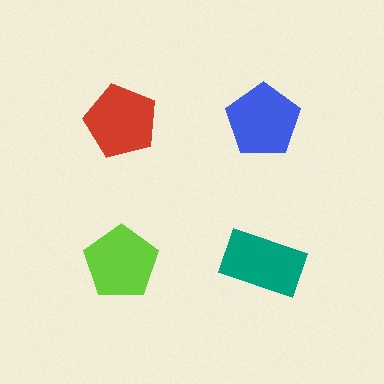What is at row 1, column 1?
A red pentagon.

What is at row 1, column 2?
A blue pentagon.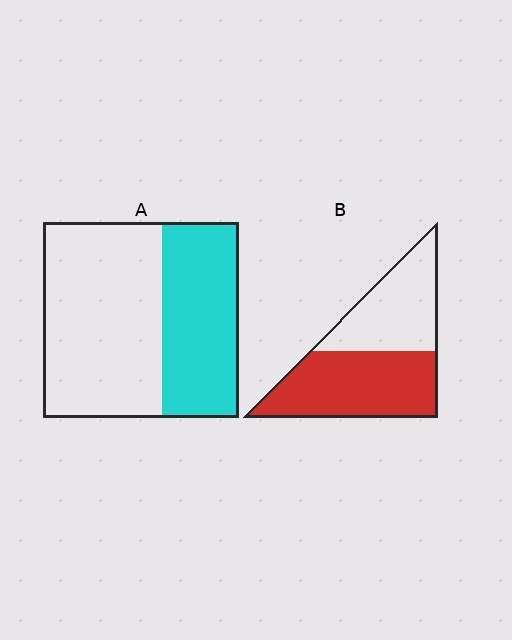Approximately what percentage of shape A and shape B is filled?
A is approximately 40% and B is approximately 55%.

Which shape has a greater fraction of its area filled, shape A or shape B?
Shape B.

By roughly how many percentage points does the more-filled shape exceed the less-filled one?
By roughly 15 percentage points (B over A).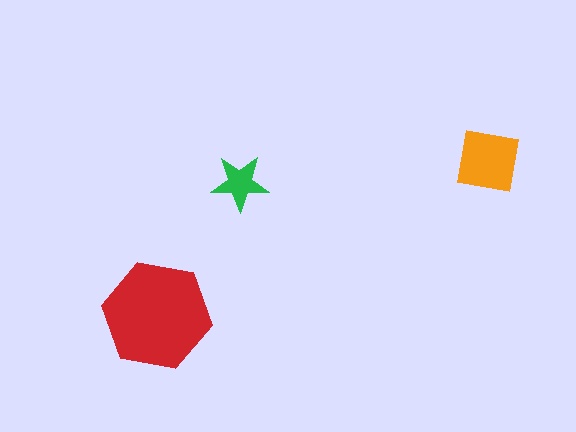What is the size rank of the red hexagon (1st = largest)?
1st.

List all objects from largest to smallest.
The red hexagon, the orange square, the green star.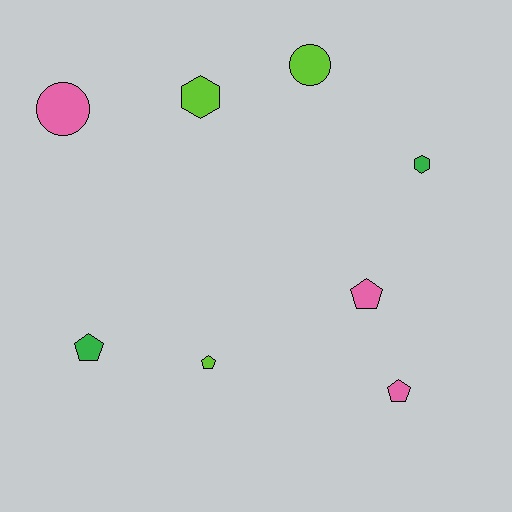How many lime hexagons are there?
There is 1 lime hexagon.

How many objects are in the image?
There are 8 objects.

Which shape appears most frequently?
Pentagon, with 4 objects.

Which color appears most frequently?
Lime, with 3 objects.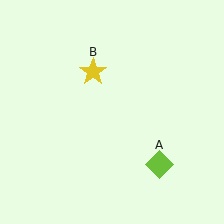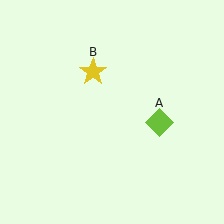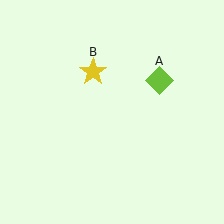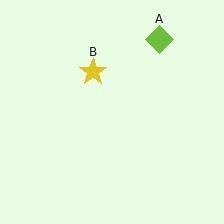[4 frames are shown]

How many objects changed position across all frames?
1 object changed position: lime diamond (object A).